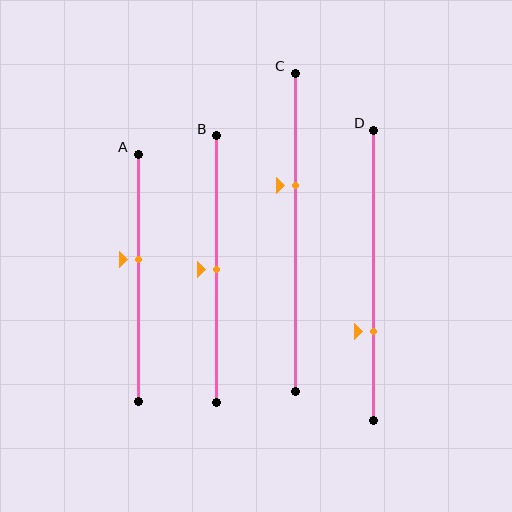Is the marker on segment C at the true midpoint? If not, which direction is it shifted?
No, the marker on segment C is shifted upward by about 15% of the segment length.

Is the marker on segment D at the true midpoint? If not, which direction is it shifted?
No, the marker on segment D is shifted downward by about 19% of the segment length.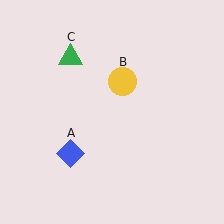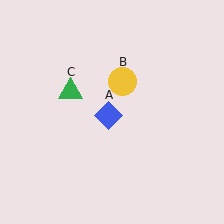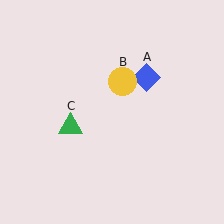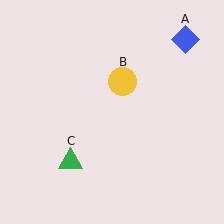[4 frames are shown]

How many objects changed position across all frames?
2 objects changed position: blue diamond (object A), green triangle (object C).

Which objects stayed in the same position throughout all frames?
Yellow circle (object B) remained stationary.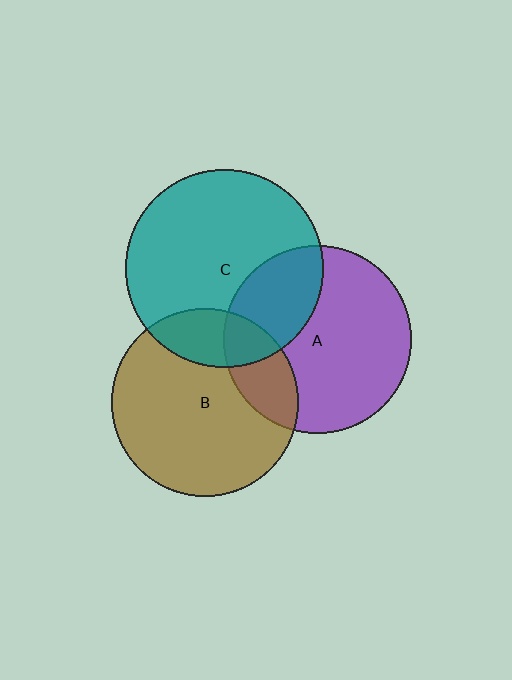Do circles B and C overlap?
Yes.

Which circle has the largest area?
Circle C (teal).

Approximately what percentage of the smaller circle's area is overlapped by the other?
Approximately 20%.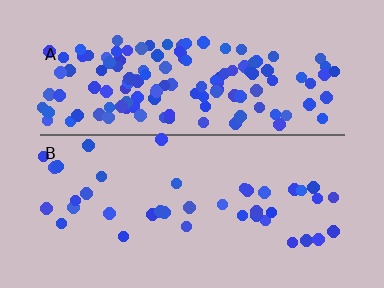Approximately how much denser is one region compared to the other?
Approximately 3.3× — region A over region B.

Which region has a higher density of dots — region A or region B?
A (the top).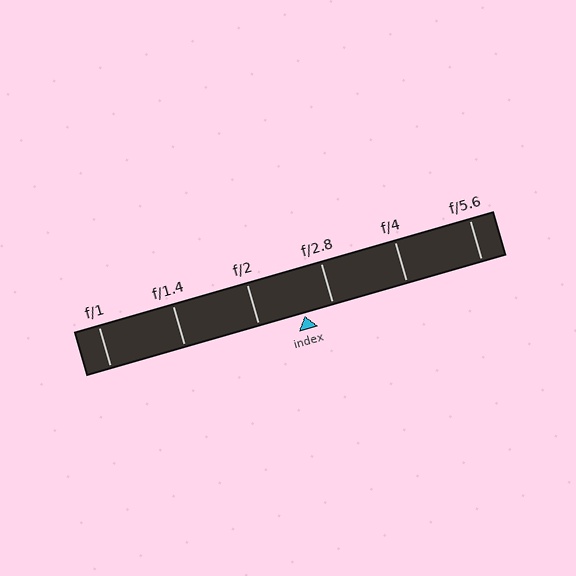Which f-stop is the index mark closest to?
The index mark is closest to f/2.8.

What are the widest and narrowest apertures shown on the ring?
The widest aperture shown is f/1 and the narrowest is f/5.6.